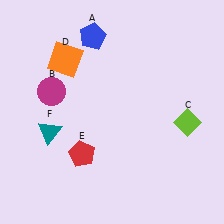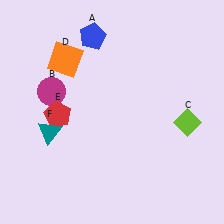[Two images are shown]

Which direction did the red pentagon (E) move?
The red pentagon (E) moved up.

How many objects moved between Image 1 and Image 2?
1 object moved between the two images.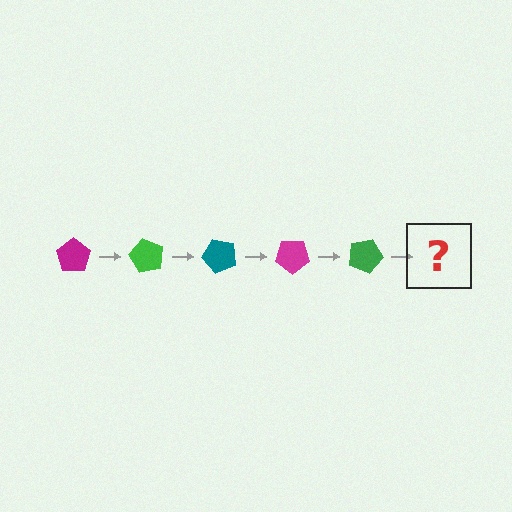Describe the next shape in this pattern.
It should be a teal pentagon, rotated 300 degrees from the start.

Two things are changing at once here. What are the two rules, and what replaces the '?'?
The two rules are that it rotates 60 degrees each step and the color cycles through magenta, green, and teal. The '?' should be a teal pentagon, rotated 300 degrees from the start.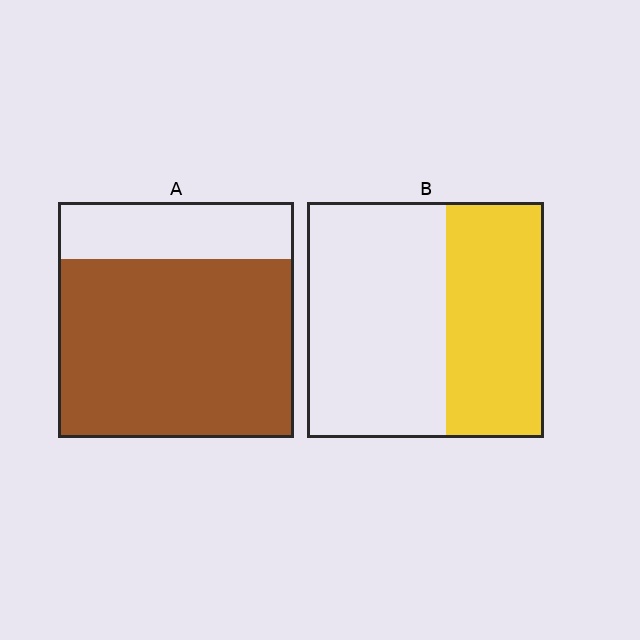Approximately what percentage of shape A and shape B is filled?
A is approximately 75% and B is approximately 40%.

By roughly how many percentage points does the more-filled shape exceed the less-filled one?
By roughly 35 percentage points (A over B).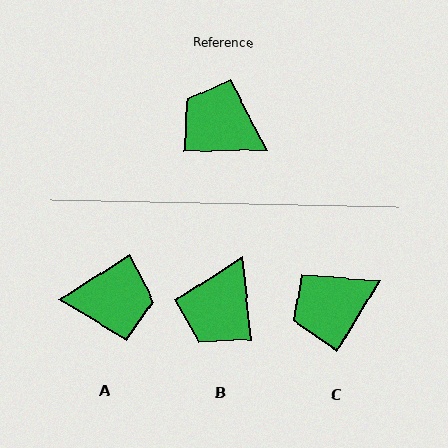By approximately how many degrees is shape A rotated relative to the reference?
Approximately 150 degrees clockwise.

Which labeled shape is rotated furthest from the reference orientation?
A, about 150 degrees away.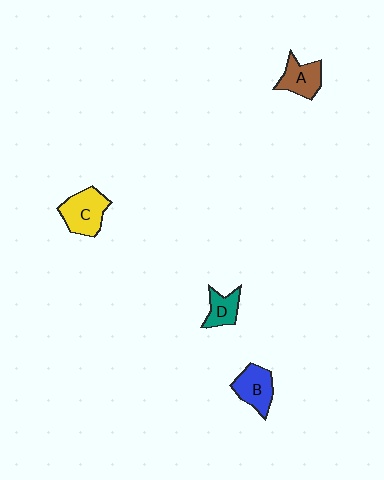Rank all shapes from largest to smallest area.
From largest to smallest: C (yellow), B (blue), A (brown), D (teal).